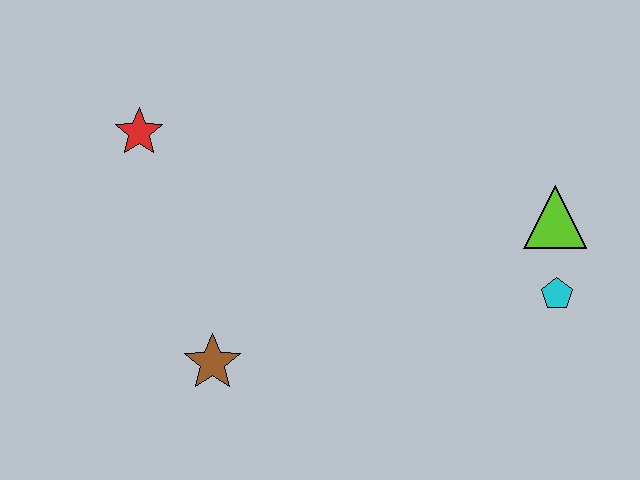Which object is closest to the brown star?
The red star is closest to the brown star.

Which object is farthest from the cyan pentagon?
The red star is farthest from the cyan pentagon.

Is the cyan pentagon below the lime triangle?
Yes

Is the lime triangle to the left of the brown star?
No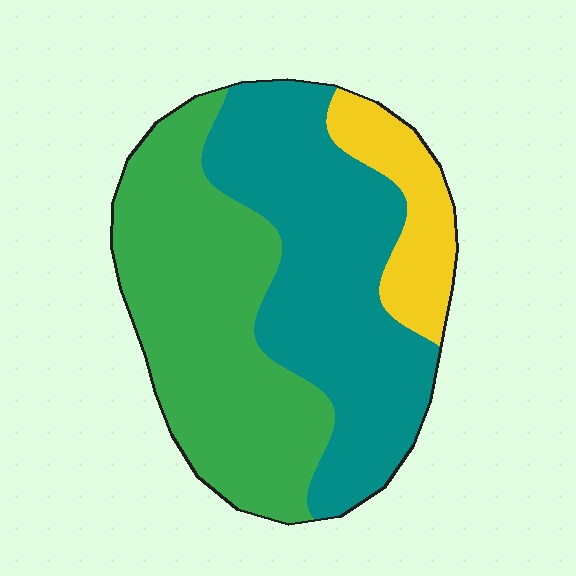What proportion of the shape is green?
Green covers 43% of the shape.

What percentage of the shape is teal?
Teal covers roughly 45% of the shape.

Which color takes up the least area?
Yellow, at roughly 15%.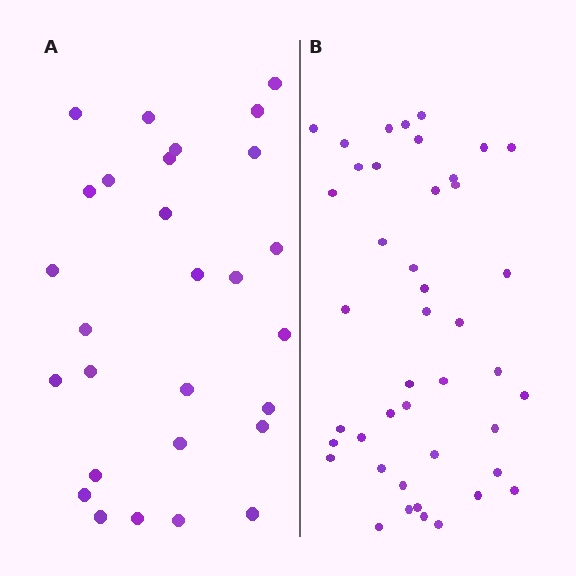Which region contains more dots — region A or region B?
Region B (the right region) has more dots.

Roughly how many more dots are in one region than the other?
Region B has approximately 15 more dots than region A.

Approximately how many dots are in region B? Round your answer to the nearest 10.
About 40 dots. (The exact count is 43, which rounds to 40.)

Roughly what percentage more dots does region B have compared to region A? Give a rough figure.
About 55% more.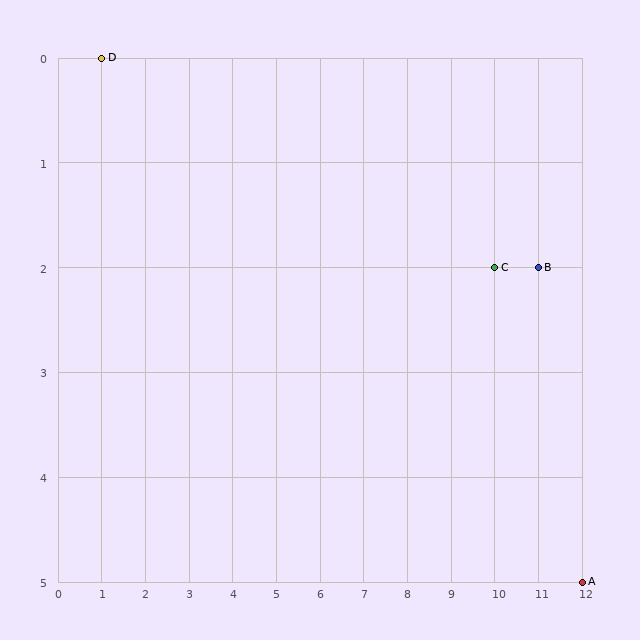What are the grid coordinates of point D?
Point D is at grid coordinates (1, 0).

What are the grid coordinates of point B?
Point B is at grid coordinates (11, 2).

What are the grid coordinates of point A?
Point A is at grid coordinates (12, 5).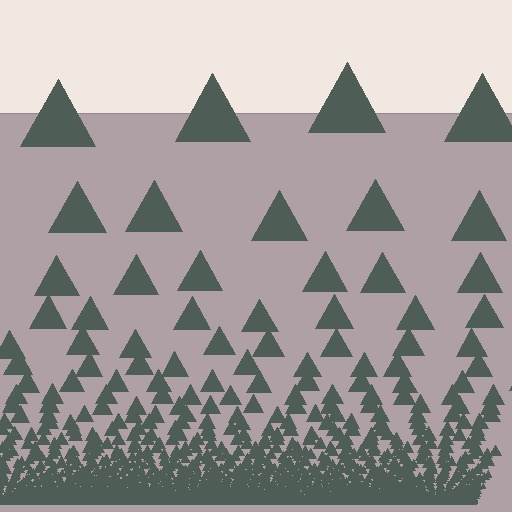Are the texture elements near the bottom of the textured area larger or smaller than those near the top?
Smaller. The gradient is inverted — elements near the bottom are smaller and denser.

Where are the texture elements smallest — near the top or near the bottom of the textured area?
Near the bottom.